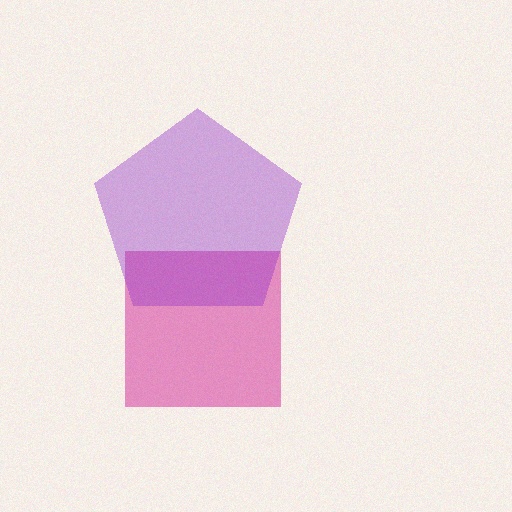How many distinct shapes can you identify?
There are 2 distinct shapes: a magenta square, a purple pentagon.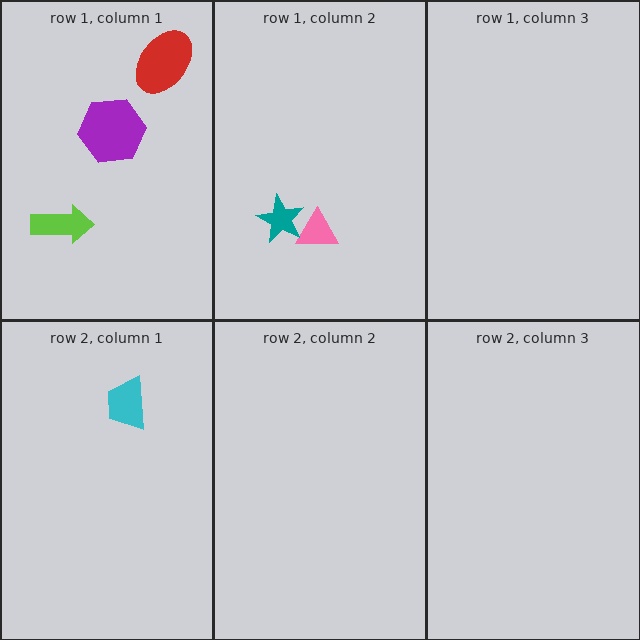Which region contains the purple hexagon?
The row 1, column 1 region.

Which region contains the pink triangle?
The row 1, column 2 region.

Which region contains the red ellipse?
The row 1, column 1 region.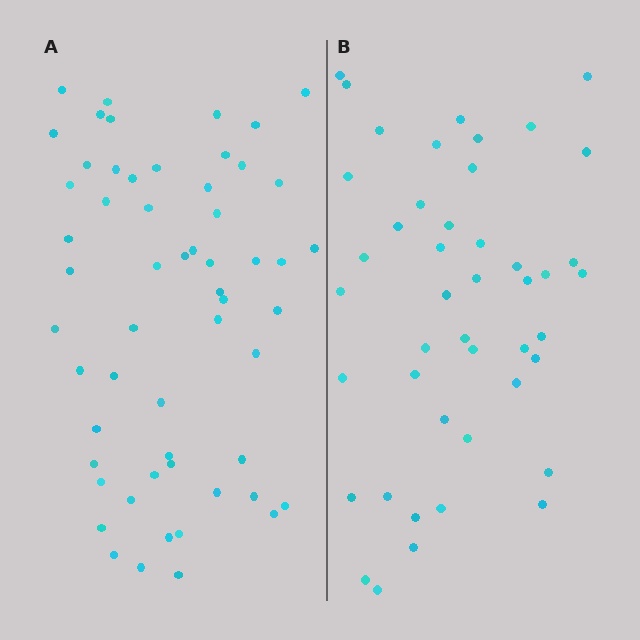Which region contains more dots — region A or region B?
Region A (the left region) has more dots.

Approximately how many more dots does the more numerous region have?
Region A has roughly 12 or so more dots than region B.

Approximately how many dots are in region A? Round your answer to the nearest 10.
About 60 dots. (The exact count is 57, which rounds to 60.)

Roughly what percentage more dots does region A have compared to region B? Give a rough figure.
About 25% more.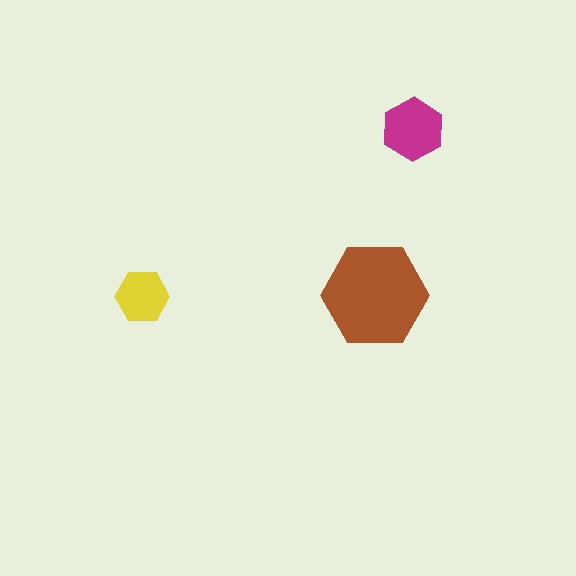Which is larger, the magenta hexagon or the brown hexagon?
The brown one.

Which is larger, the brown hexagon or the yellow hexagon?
The brown one.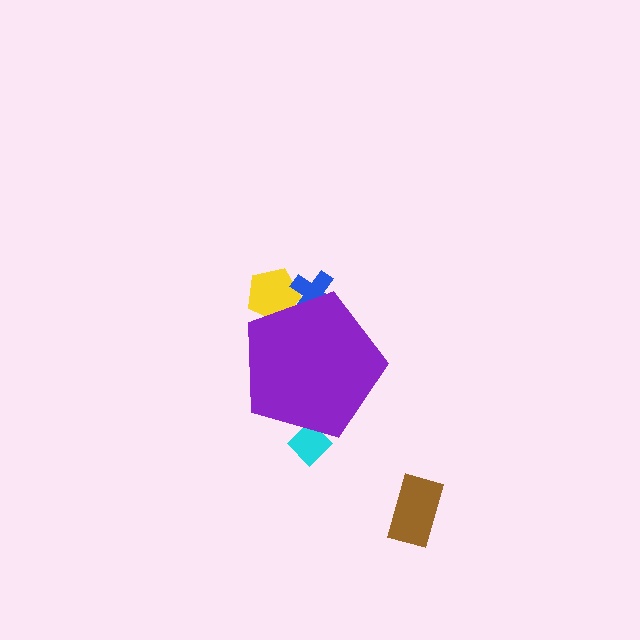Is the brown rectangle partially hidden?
No, the brown rectangle is fully visible.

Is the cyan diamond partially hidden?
Yes, the cyan diamond is partially hidden behind the purple pentagon.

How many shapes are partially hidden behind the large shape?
3 shapes are partially hidden.